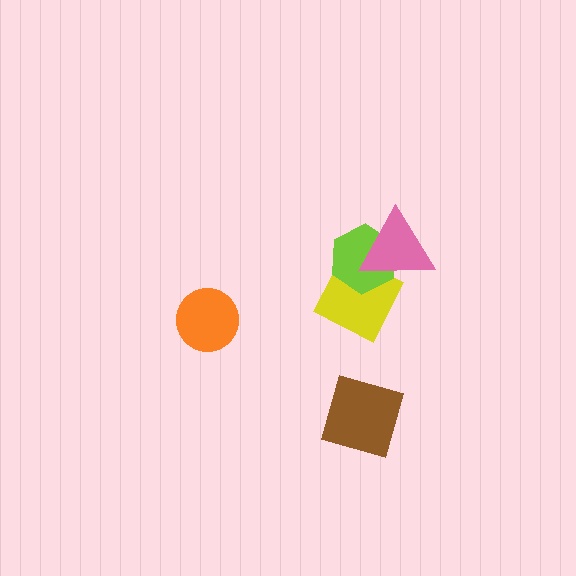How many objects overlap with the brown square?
0 objects overlap with the brown square.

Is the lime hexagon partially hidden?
Yes, it is partially covered by another shape.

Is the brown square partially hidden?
No, no other shape covers it.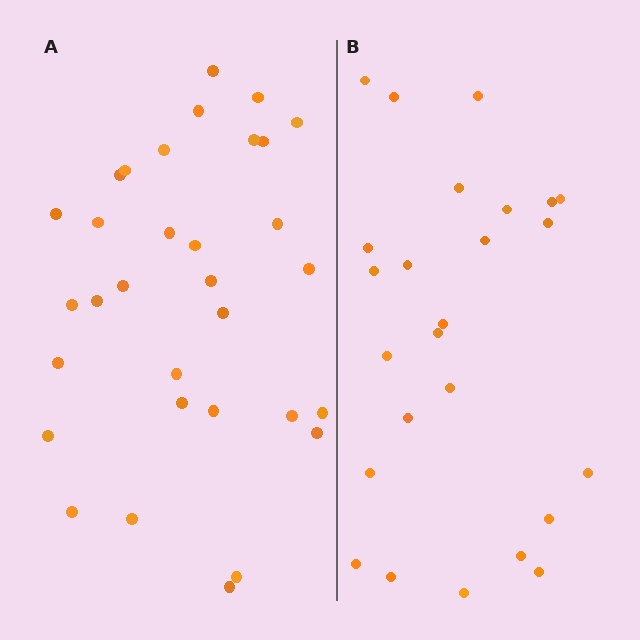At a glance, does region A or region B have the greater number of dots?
Region A (the left region) has more dots.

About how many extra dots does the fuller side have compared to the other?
Region A has roughly 8 or so more dots than region B.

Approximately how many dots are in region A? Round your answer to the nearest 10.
About 30 dots. (The exact count is 32, which rounds to 30.)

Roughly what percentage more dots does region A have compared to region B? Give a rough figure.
About 30% more.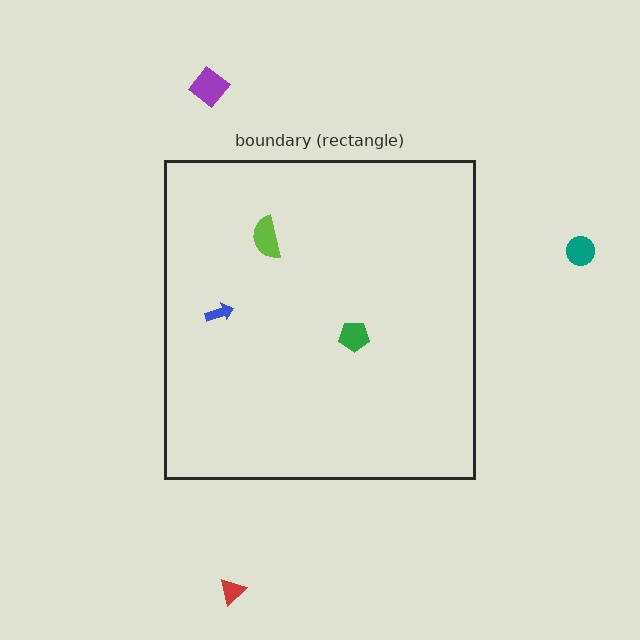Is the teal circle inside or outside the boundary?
Outside.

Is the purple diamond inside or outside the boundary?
Outside.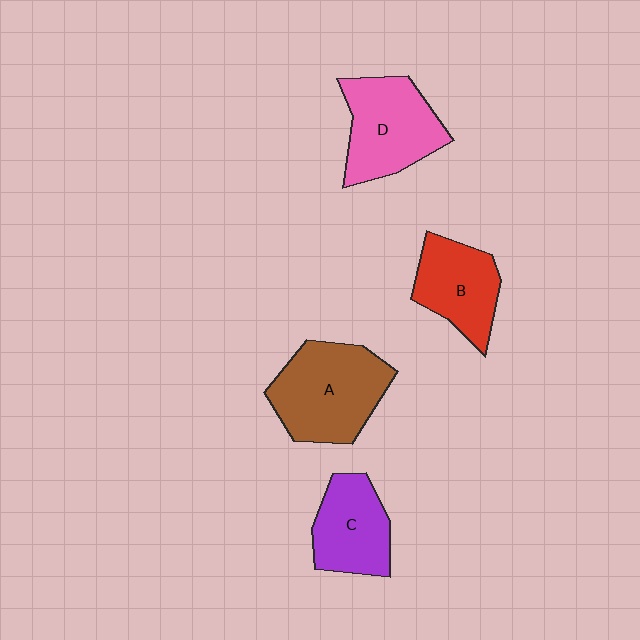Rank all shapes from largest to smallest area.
From largest to smallest: A (brown), D (pink), B (red), C (purple).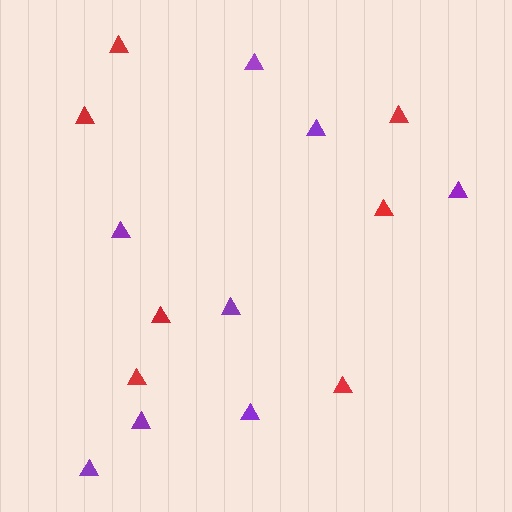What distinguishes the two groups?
There are 2 groups: one group of red triangles (7) and one group of purple triangles (8).